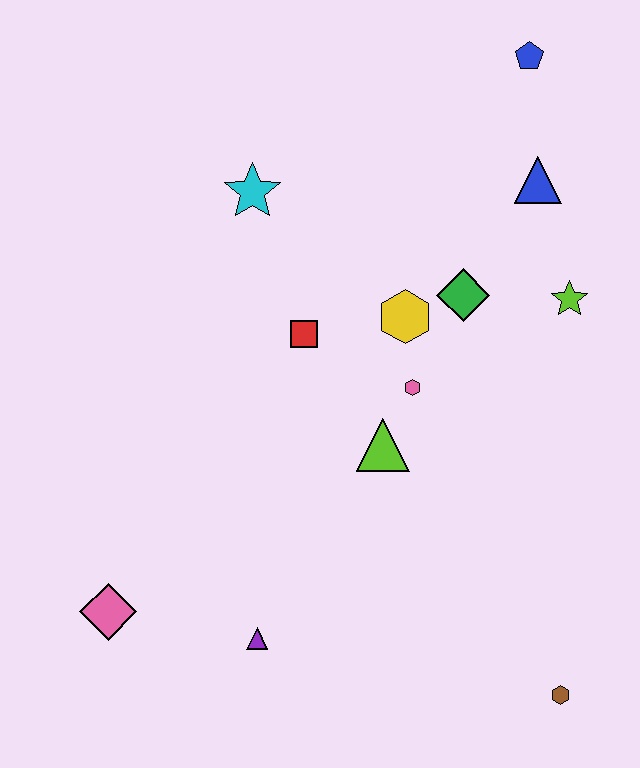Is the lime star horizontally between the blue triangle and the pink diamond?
No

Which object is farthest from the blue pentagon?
The pink diamond is farthest from the blue pentagon.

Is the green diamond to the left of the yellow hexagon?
No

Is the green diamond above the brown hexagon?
Yes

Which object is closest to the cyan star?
The red square is closest to the cyan star.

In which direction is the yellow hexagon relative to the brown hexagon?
The yellow hexagon is above the brown hexagon.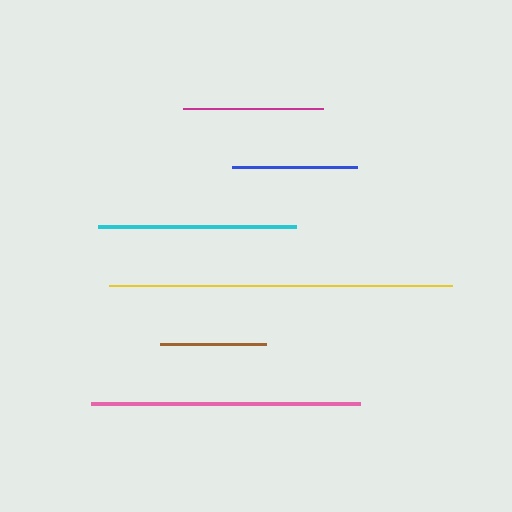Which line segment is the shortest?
The brown line is the shortest at approximately 106 pixels.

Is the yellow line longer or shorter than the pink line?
The yellow line is longer than the pink line.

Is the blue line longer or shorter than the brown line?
The blue line is longer than the brown line.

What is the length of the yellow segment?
The yellow segment is approximately 343 pixels long.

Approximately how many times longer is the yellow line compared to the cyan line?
The yellow line is approximately 1.7 times the length of the cyan line.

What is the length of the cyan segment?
The cyan segment is approximately 198 pixels long.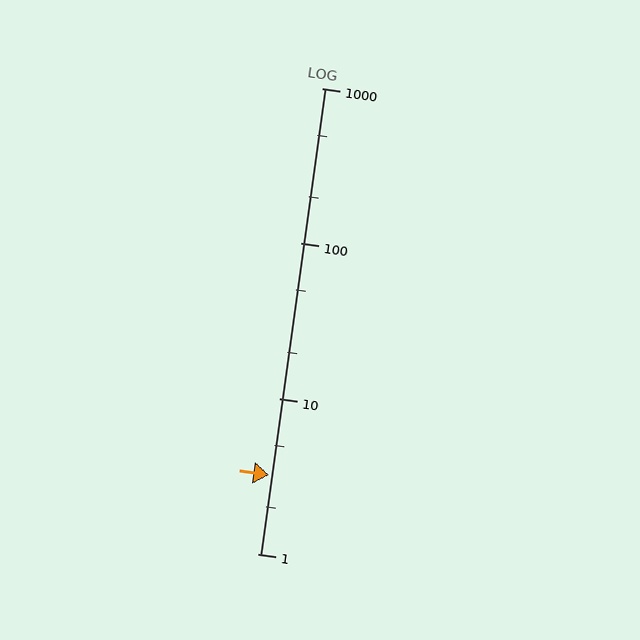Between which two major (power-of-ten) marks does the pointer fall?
The pointer is between 1 and 10.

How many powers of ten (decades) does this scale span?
The scale spans 3 decades, from 1 to 1000.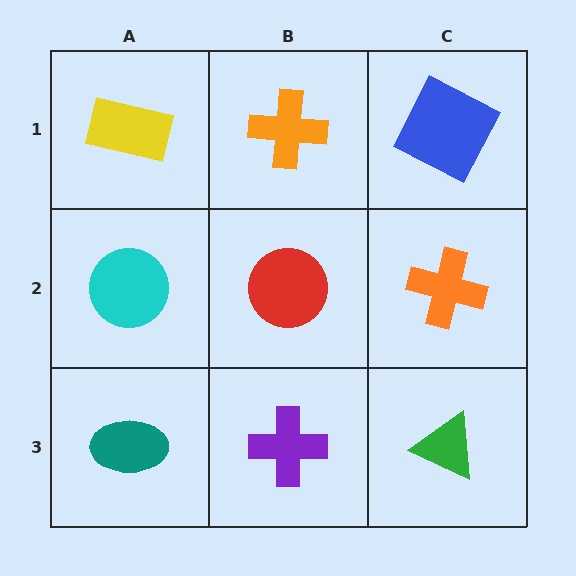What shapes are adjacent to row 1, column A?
A cyan circle (row 2, column A), an orange cross (row 1, column B).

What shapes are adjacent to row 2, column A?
A yellow rectangle (row 1, column A), a teal ellipse (row 3, column A), a red circle (row 2, column B).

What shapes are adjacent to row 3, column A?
A cyan circle (row 2, column A), a purple cross (row 3, column B).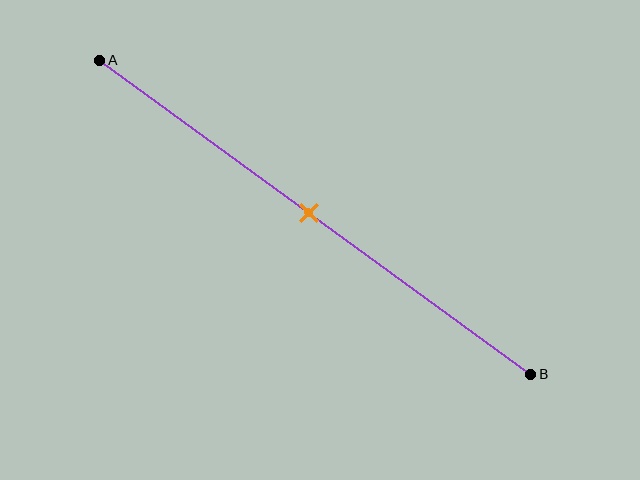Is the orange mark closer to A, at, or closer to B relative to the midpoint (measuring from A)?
The orange mark is approximately at the midpoint of segment AB.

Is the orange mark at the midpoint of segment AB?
Yes, the mark is approximately at the midpoint.